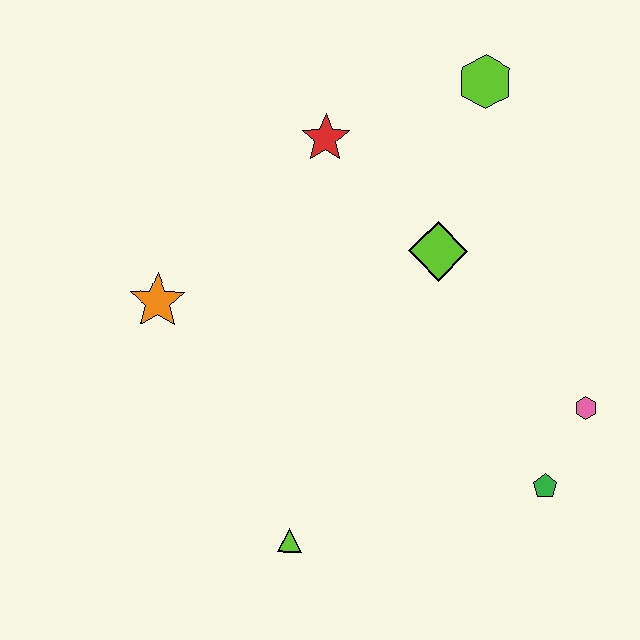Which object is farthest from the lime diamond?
The lime triangle is farthest from the lime diamond.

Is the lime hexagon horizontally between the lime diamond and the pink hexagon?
Yes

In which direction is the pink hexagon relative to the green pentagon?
The pink hexagon is above the green pentagon.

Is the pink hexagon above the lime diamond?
No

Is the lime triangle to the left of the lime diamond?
Yes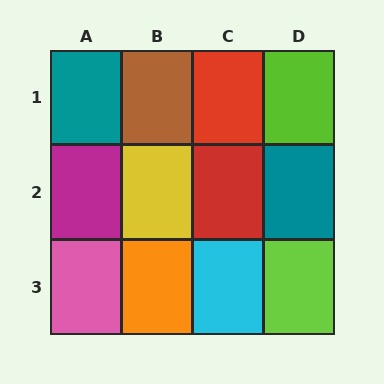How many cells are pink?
1 cell is pink.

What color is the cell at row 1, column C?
Red.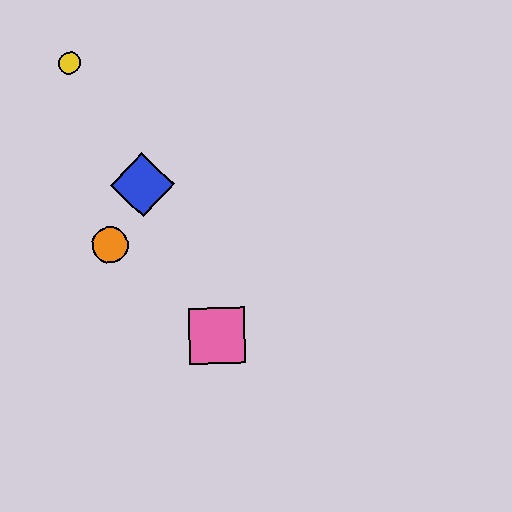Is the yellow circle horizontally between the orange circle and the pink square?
No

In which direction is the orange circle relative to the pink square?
The orange circle is to the left of the pink square.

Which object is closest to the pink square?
The orange circle is closest to the pink square.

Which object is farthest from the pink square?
The yellow circle is farthest from the pink square.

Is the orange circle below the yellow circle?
Yes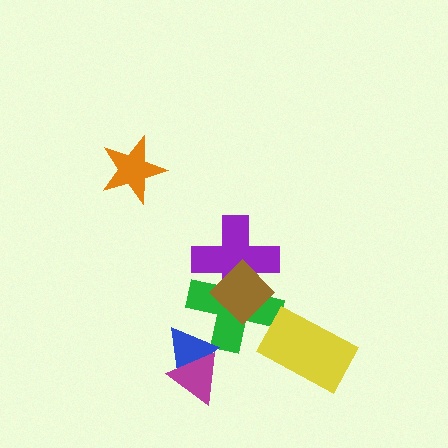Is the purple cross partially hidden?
Yes, it is partially covered by another shape.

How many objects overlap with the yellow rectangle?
0 objects overlap with the yellow rectangle.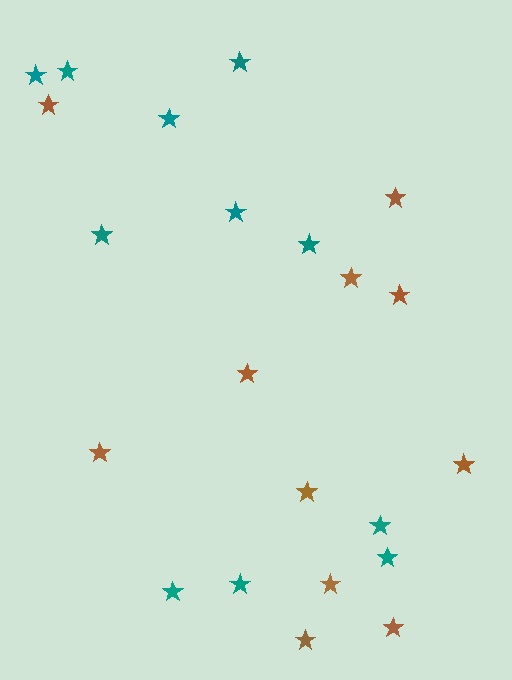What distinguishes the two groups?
There are 2 groups: one group of brown stars (11) and one group of teal stars (11).